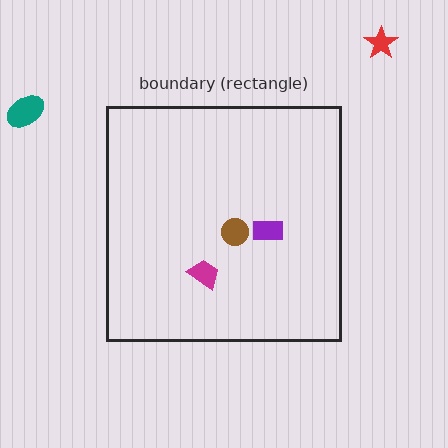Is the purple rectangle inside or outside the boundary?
Inside.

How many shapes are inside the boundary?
3 inside, 2 outside.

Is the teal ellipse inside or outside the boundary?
Outside.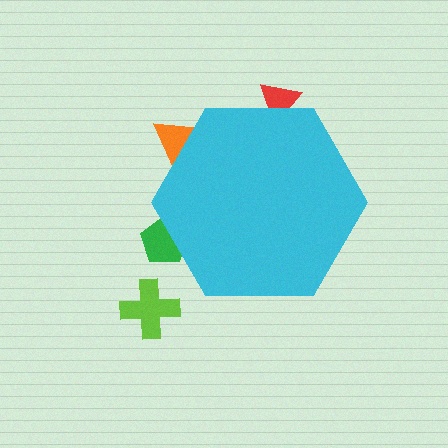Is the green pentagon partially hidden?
Yes, the green pentagon is partially hidden behind the cyan hexagon.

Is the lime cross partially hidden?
No, the lime cross is fully visible.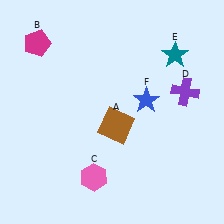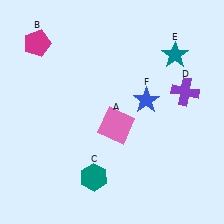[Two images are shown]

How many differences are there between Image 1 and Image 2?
There are 2 differences between the two images.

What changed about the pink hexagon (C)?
In Image 1, C is pink. In Image 2, it changed to teal.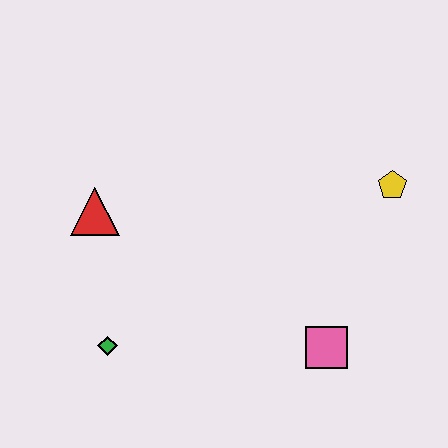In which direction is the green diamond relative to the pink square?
The green diamond is to the left of the pink square.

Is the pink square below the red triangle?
Yes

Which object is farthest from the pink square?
The red triangle is farthest from the pink square.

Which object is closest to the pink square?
The yellow pentagon is closest to the pink square.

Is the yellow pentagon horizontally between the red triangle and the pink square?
No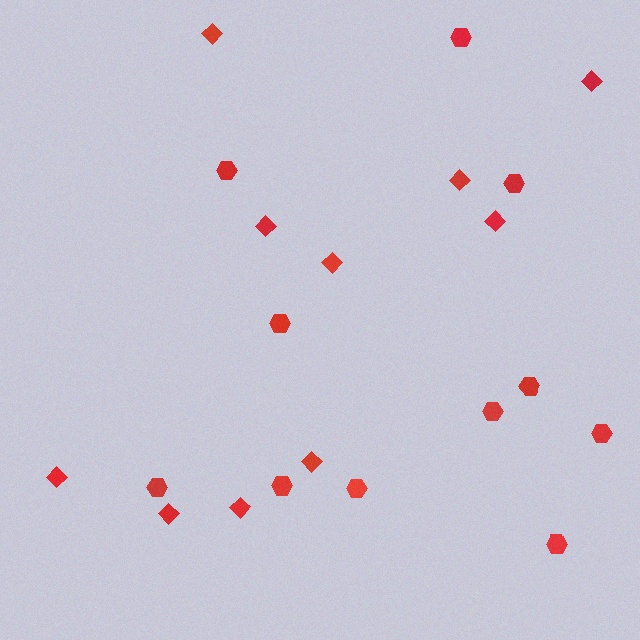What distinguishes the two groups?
There are 2 groups: one group of hexagons (11) and one group of diamonds (10).